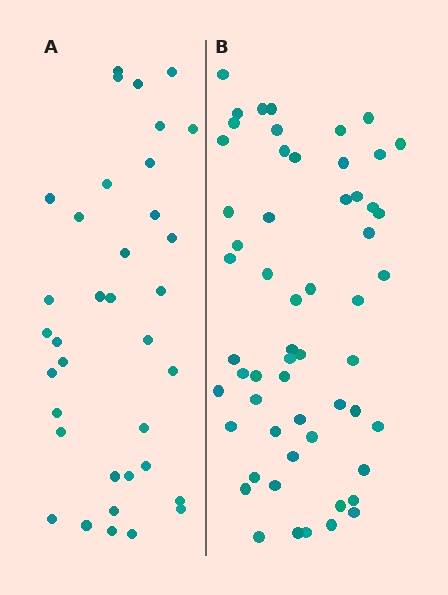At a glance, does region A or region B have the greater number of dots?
Region B (the right region) has more dots.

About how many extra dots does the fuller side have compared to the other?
Region B has approximately 20 more dots than region A.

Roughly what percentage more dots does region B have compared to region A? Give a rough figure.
About 60% more.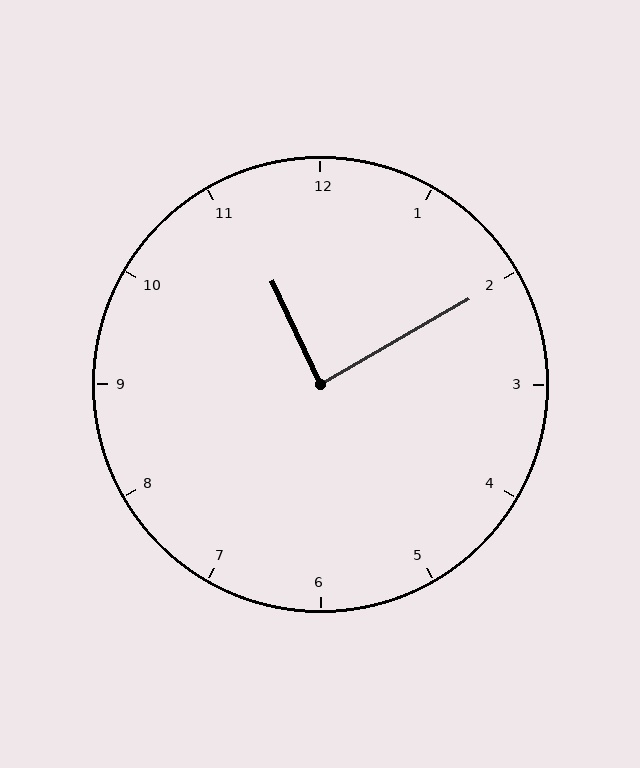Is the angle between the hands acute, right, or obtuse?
It is right.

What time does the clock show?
11:10.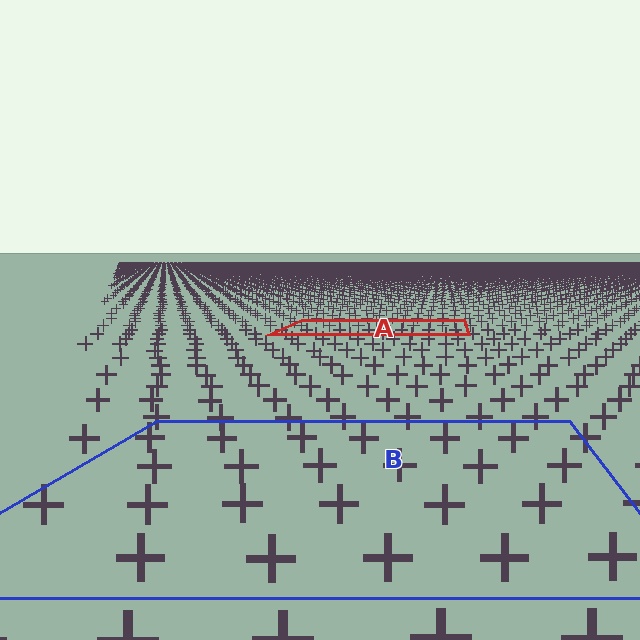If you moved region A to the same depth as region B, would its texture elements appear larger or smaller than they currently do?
They would appear larger. At a closer depth, the same texture elements are projected at a bigger on-screen size.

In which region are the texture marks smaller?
The texture marks are smaller in region A, because it is farther away.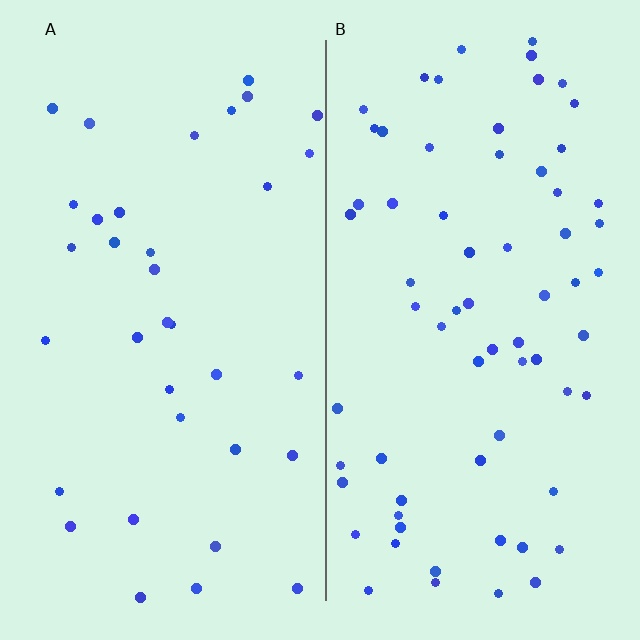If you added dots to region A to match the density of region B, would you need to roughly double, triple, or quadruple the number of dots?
Approximately double.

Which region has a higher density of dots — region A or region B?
B (the right).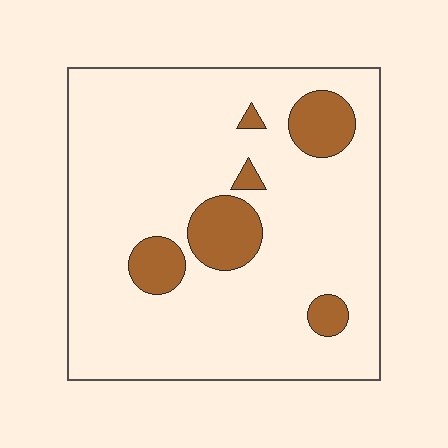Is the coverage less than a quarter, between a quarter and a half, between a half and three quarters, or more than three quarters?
Less than a quarter.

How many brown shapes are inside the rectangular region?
6.